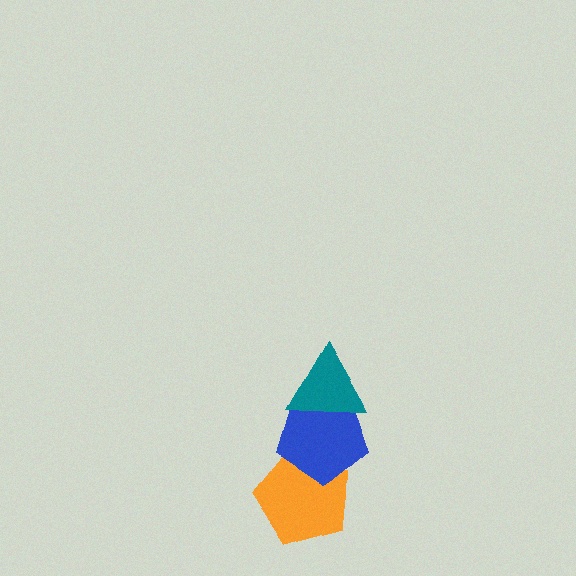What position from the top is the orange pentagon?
The orange pentagon is 3rd from the top.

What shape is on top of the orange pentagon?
The blue pentagon is on top of the orange pentagon.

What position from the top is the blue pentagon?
The blue pentagon is 2nd from the top.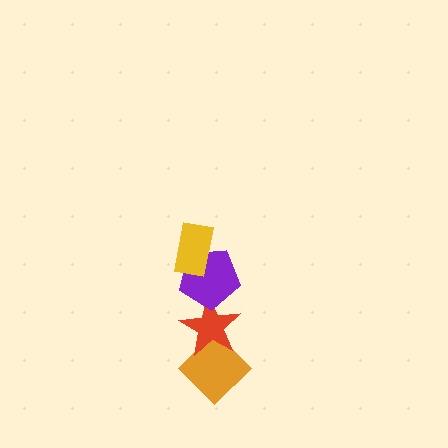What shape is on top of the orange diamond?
The red star is on top of the orange diamond.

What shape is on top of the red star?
The purple pentagon is on top of the red star.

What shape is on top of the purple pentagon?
The yellow rectangle is on top of the purple pentagon.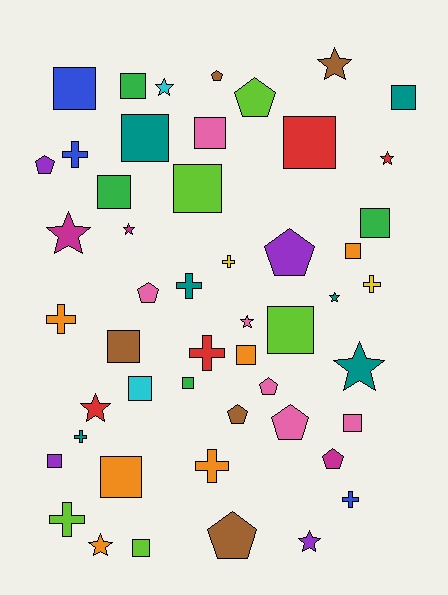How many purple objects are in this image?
There are 4 purple objects.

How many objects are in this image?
There are 50 objects.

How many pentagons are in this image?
There are 10 pentagons.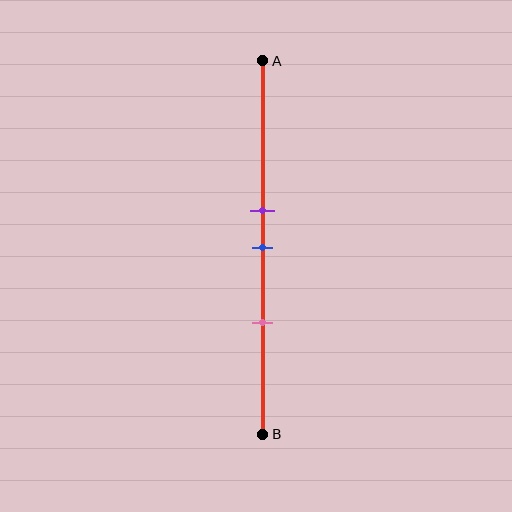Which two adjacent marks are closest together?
The purple and blue marks are the closest adjacent pair.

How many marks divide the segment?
There are 3 marks dividing the segment.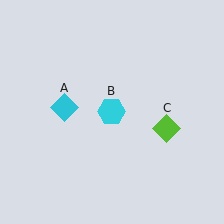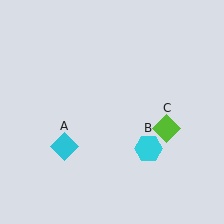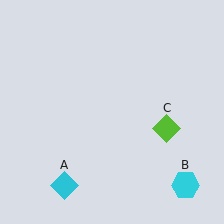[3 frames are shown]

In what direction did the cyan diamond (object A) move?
The cyan diamond (object A) moved down.